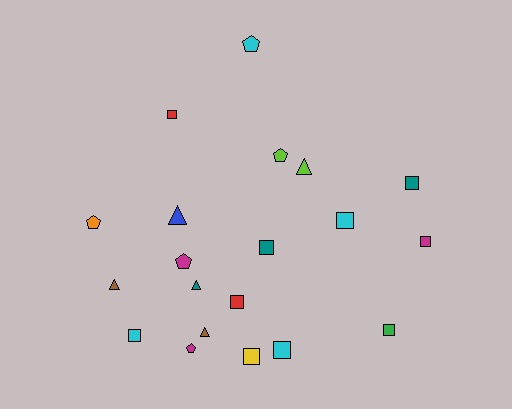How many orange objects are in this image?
There is 1 orange object.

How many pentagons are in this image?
There are 5 pentagons.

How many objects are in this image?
There are 20 objects.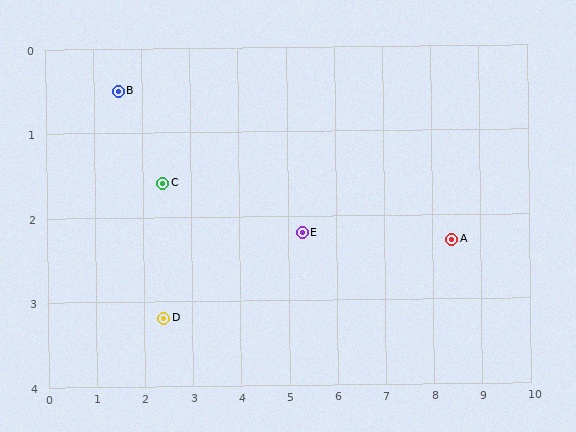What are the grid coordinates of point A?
Point A is at approximately (8.4, 2.3).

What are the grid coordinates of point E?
Point E is at approximately (5.3, 2.2).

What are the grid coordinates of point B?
Point B is at approximately (1.5, 0.5).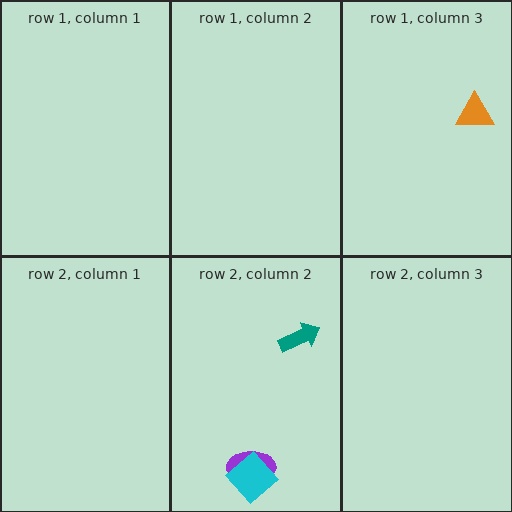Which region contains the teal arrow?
The row 2, column 2 region.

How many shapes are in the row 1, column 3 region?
1.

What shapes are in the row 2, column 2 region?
The purple ellipse, the teal arrow, the cyan diamond.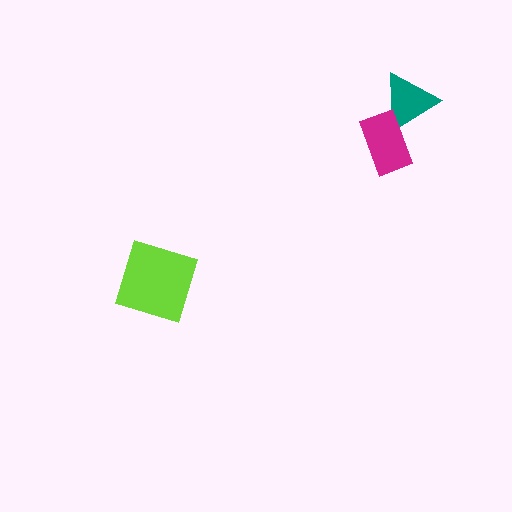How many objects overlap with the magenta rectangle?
1 object overlaps with the magenta rectangle.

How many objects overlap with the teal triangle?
1 object overlaps with the teal triangle.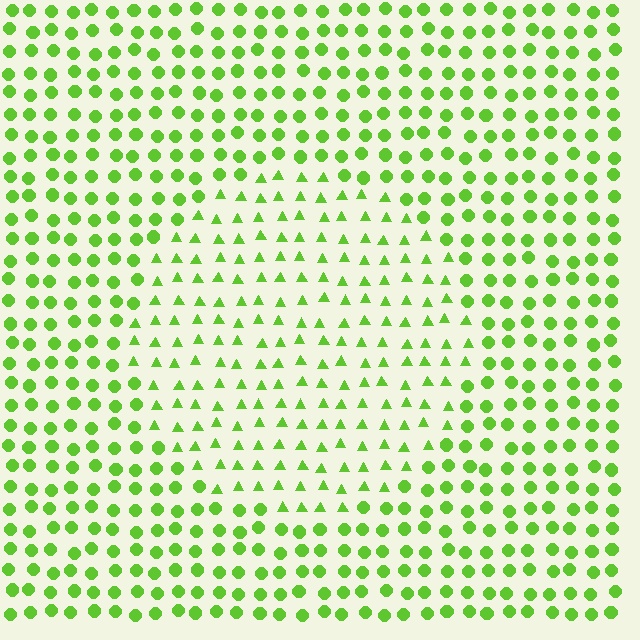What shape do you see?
I see a circle.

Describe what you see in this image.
The image is filled with small lime elements arranged in a uniform grid. A circle-shaped region contains triangles, while the surrounding area contains circles. The boundary is defined purely by the change in element shape.